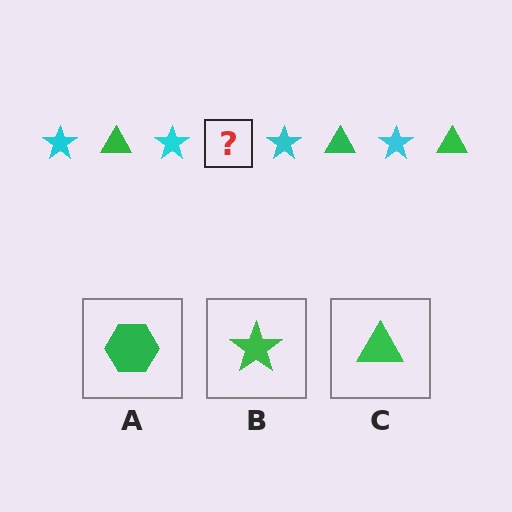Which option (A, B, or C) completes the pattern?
C.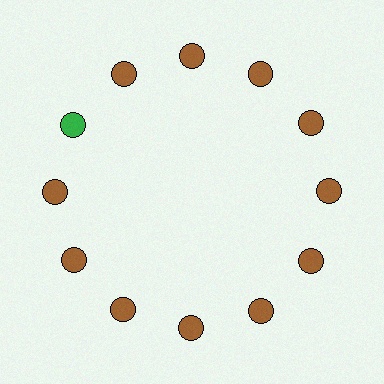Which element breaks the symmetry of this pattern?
The green circle at roughly the 10 o'clock position breaks the symmetry. All other shapes are brown circles.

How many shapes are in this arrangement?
There are 12 shapes arranged in a ring pattern.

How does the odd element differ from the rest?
It has a different color: green instead of brown.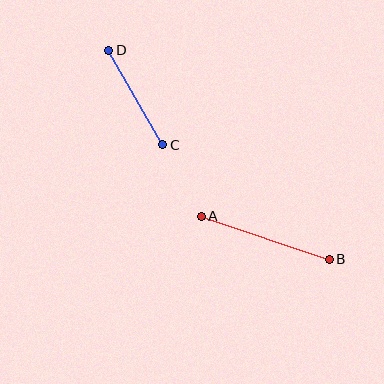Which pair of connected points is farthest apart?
Points A and B are farthest apart.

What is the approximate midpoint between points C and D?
The midpoint is at approximately (136, 97) pixels.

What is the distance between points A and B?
The distance is approximately 135 pixels.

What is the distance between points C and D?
The distance is approximately 109 pixels.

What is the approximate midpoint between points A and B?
The midpoint is at approximately (265, 238) pixels.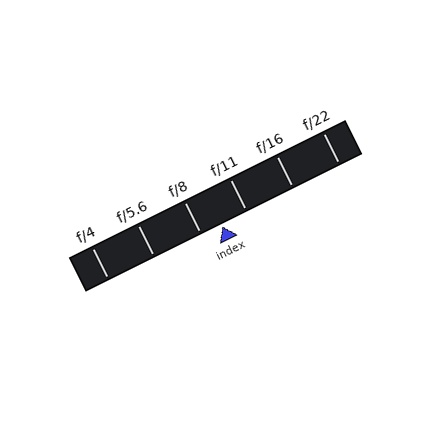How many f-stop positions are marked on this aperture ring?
There are 6 f-stop positions marked.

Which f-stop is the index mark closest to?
The index mark is closest to f/8.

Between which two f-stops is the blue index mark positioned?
The index mark is between f/8 and f/11.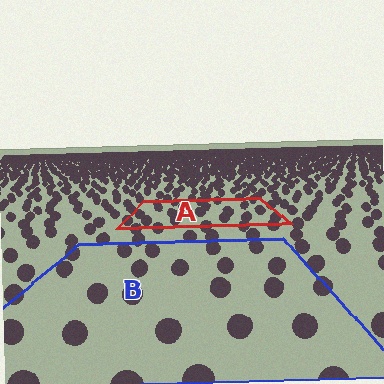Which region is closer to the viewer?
Region B is closer. The texture elements there are larger and more spread out.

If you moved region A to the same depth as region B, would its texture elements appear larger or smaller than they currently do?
They would appear larger. At a closer depth, the same texture elements are projected at a bigger on-screen size.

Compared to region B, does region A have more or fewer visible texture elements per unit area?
Region A has more texture elements per unit area — they are packed more densely because it is farther away.